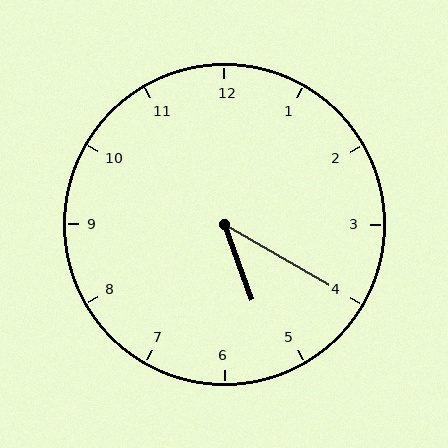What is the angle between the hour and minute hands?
Approximately 40 degrees.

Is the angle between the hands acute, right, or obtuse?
It is acute.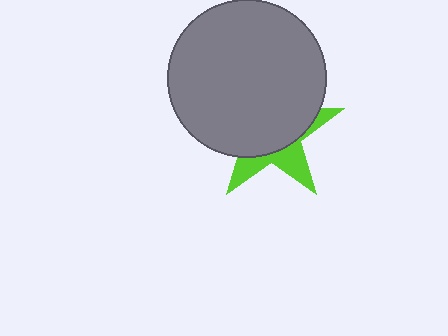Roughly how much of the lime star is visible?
A small part of it is visible (roughly 33%).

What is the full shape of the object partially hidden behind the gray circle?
The partially hidden object is a lime star.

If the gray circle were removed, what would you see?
You would see the complete lime star.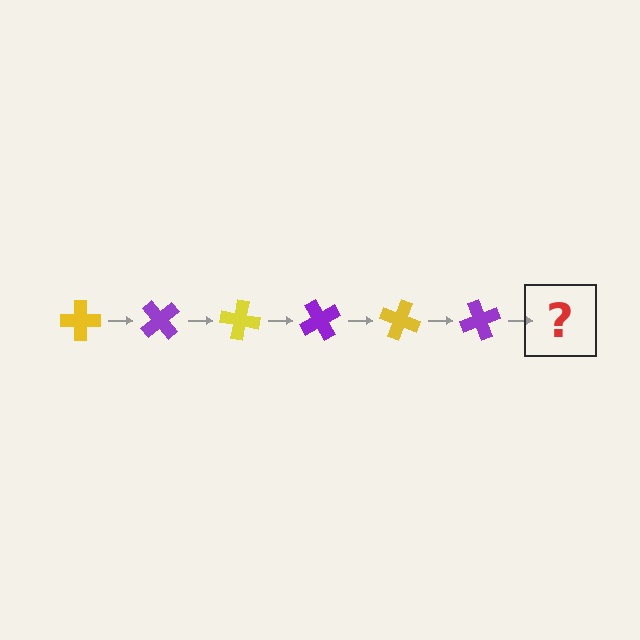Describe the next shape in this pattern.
It should be a yellow cross, rotated 300 degrees from the start.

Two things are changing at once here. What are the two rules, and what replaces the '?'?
The two rules are that it rotates 50 degrees each step and the color cycles through yellow and purple. The '?' should be a yellow cross, rotated 300 degrees from the start.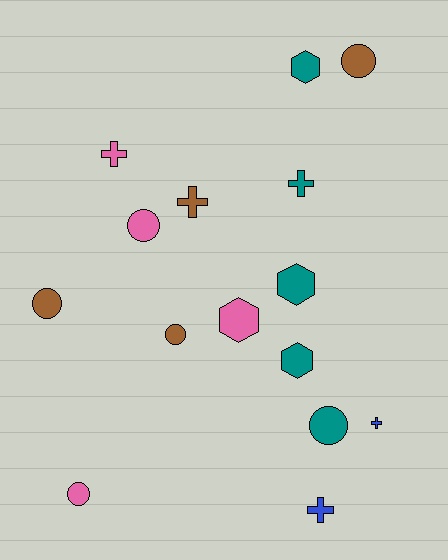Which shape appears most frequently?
Circle, with 6 objects.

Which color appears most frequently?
Teal, with 5 objects.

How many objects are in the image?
There are 15 objects.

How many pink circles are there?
There are 2 pink circles.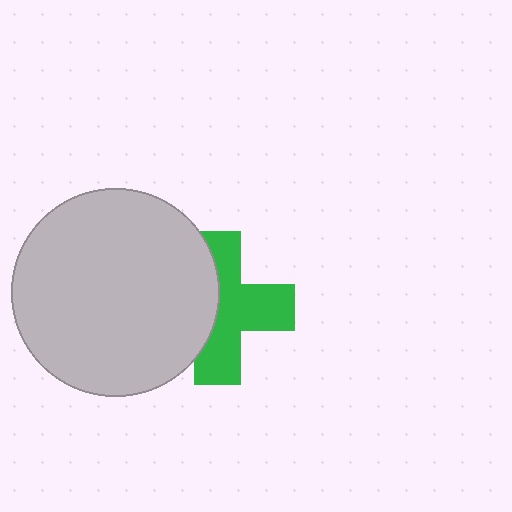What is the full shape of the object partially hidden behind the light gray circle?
The partially hidden object is a green cross.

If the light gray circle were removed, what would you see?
You would see the complete green cross.